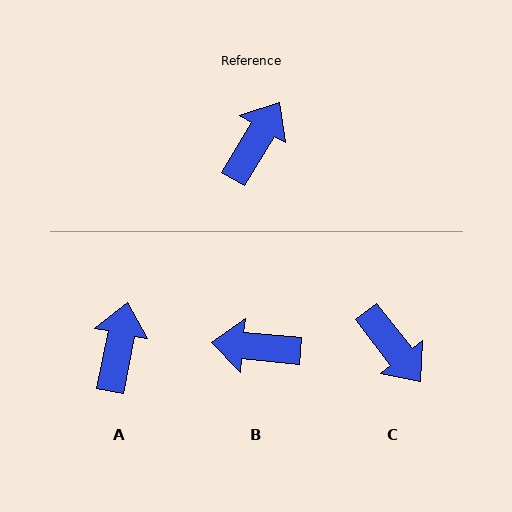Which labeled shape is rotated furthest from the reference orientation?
B, about 116 degrees away.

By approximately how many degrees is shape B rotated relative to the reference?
Approximately 116 degrees counter-clockwise.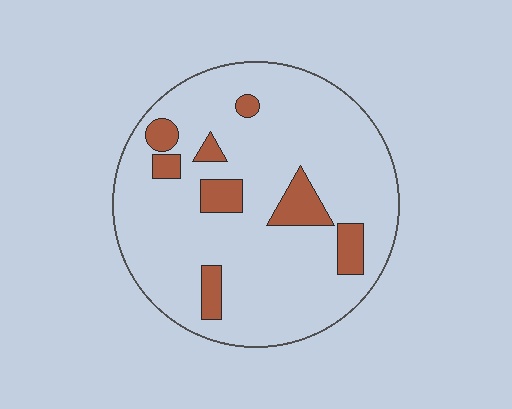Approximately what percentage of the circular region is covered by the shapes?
Approximately 15%.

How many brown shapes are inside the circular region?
8.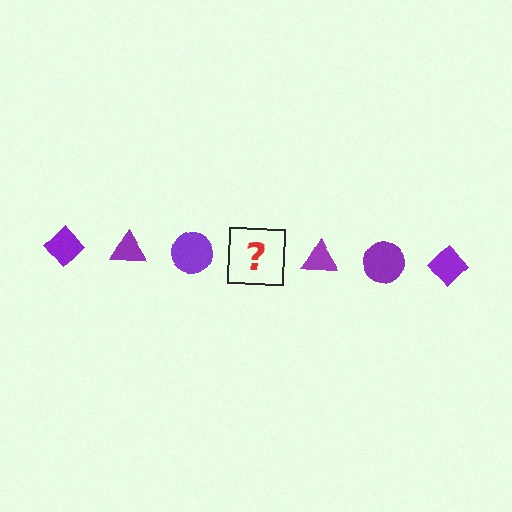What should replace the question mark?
The question mark should be replaced with a purple diamond.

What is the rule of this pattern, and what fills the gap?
The rule is that the pattern cycles through diamond, triangle, circle shapes in purple. The gap should be filled with a purple diamond.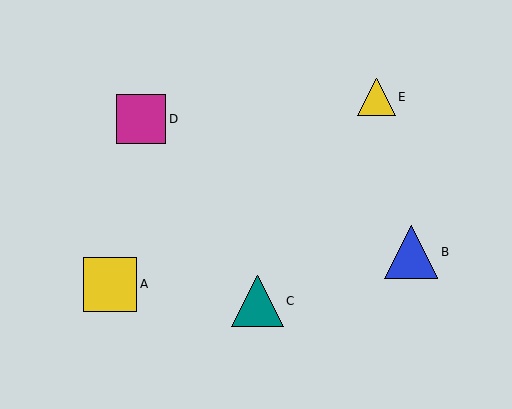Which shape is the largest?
The blue triangle (labeled B) is the largest.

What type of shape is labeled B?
Shape B is a blue triangle.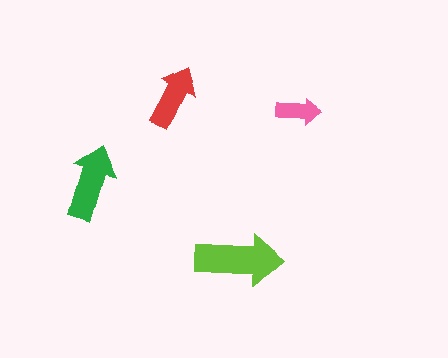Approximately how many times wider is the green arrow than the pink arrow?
About 1.5 times wider.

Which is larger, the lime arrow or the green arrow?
The lime one.